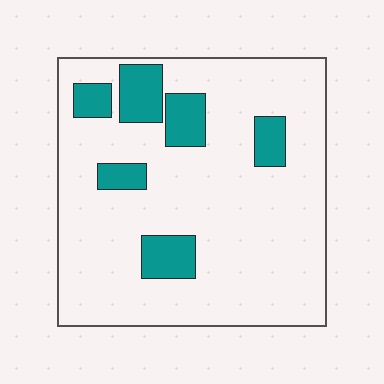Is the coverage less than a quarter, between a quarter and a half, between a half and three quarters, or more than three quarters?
Less than a quarter.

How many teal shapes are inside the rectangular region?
6.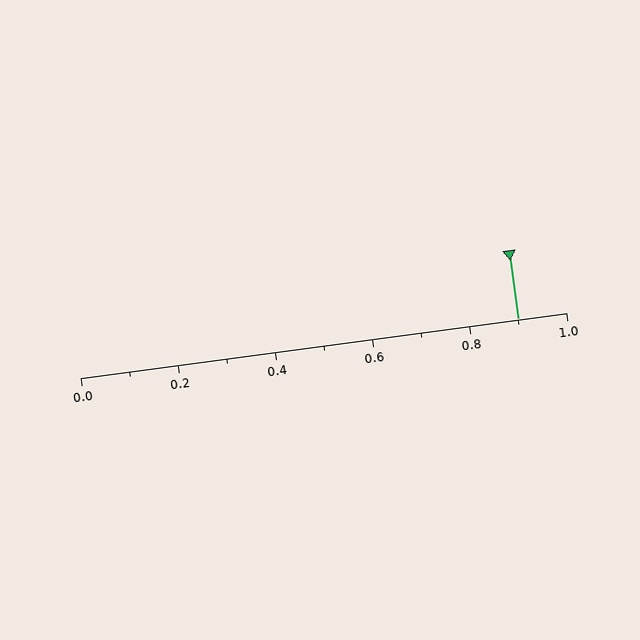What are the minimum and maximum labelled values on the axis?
The axis runs from 0.0 to 1.0.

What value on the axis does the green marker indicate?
The marker indicates approximately 0.9.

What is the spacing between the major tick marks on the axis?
The major ticks are spaced 0.2 apart.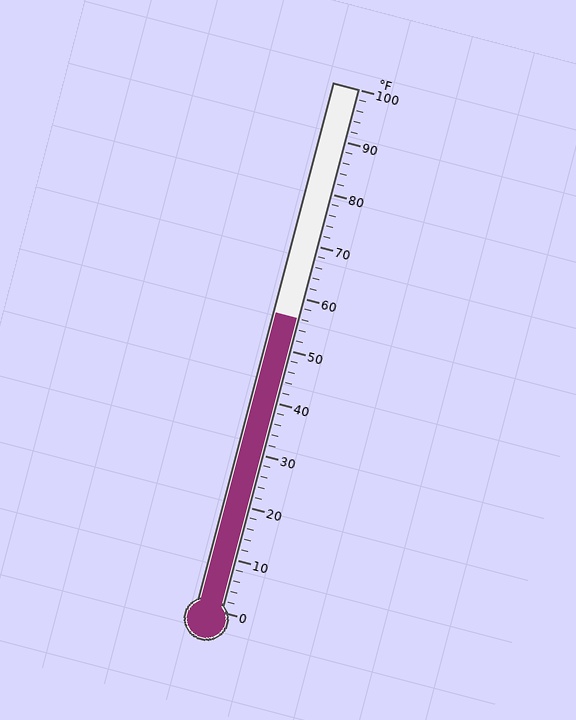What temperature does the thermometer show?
The thermometer shows approximately 56°F.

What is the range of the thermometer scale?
The thermometer scale ranges from 0°F to 100°F.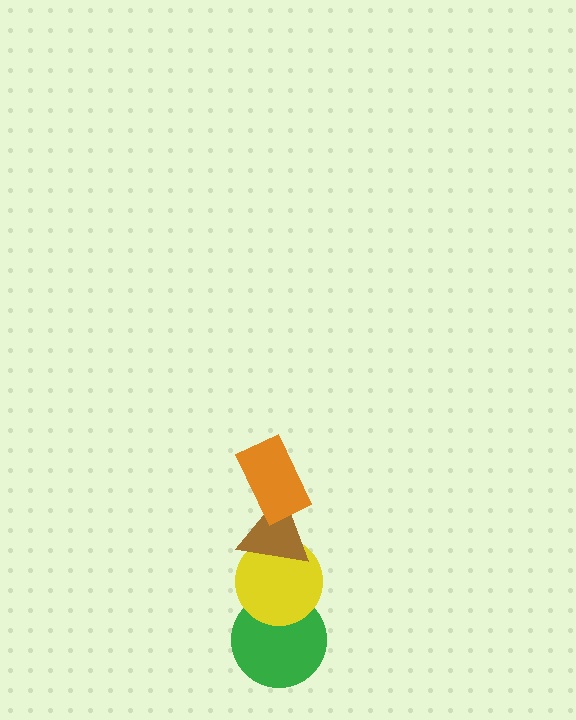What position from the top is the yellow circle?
The yellow circle is 3rd from the top.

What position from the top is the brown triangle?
The brown triangle is 2nd from the top.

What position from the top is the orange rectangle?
The orange rectangle is 1st from the top.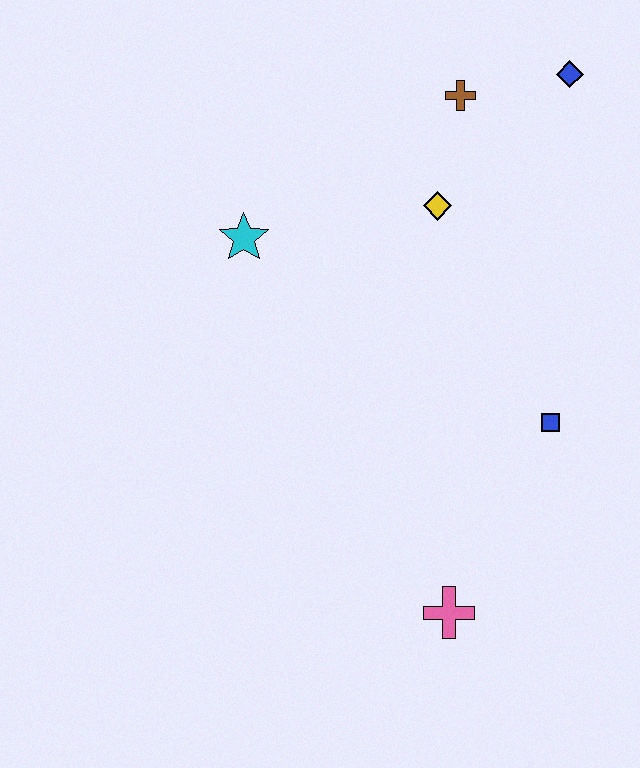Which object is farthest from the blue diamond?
The pink cross is farthest from the blue diamond.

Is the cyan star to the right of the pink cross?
No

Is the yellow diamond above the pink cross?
Yes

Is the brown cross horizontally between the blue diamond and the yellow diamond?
Yes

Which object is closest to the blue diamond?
The brown cross is closest to the blue diamond.